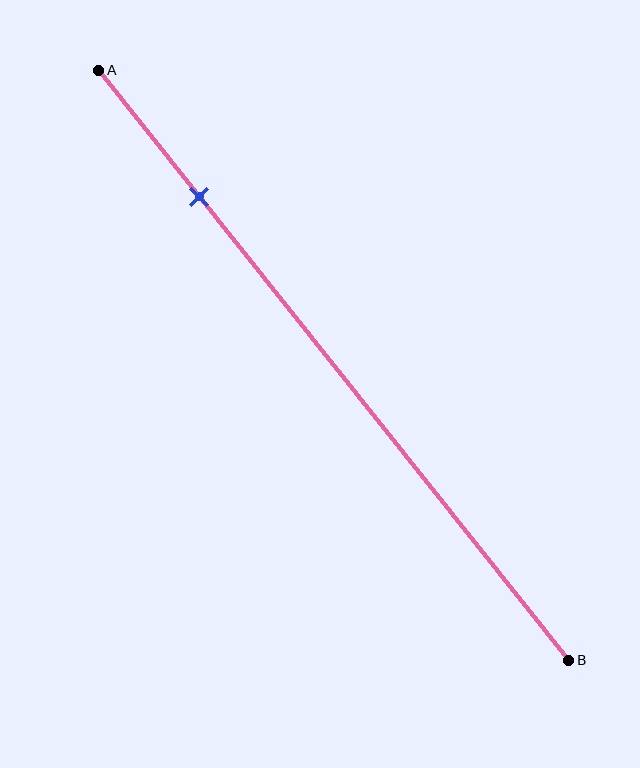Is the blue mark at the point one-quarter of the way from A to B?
No, the mark is at about 20% from A, not at the 25% one-quarter point.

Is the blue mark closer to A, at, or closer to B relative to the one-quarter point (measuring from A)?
The blue mark is closer to point A than the one-quarter point of segment AB.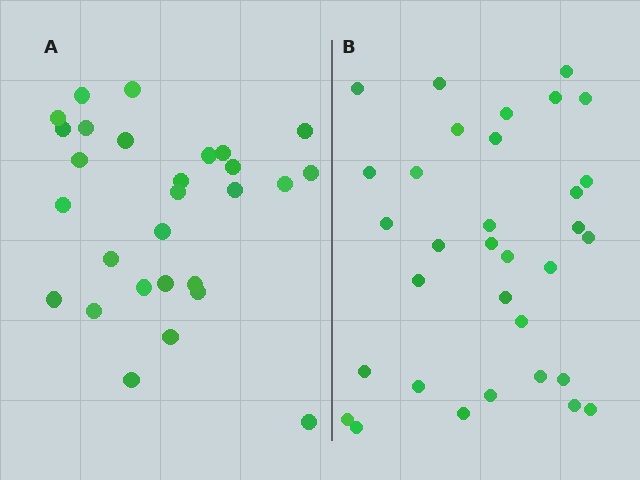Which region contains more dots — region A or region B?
Region B (the right region) has more dots.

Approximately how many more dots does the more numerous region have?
Region B has about 5 more dots than region A.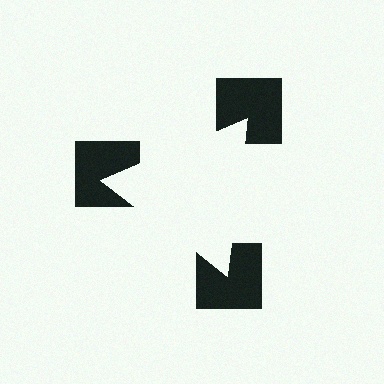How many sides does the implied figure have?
3 sides.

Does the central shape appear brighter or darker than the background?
It typically appears slightly brighter than the background, even though no actual brightness change is drawn.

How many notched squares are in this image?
There are 3 — one at each vertex of the illusory triangle.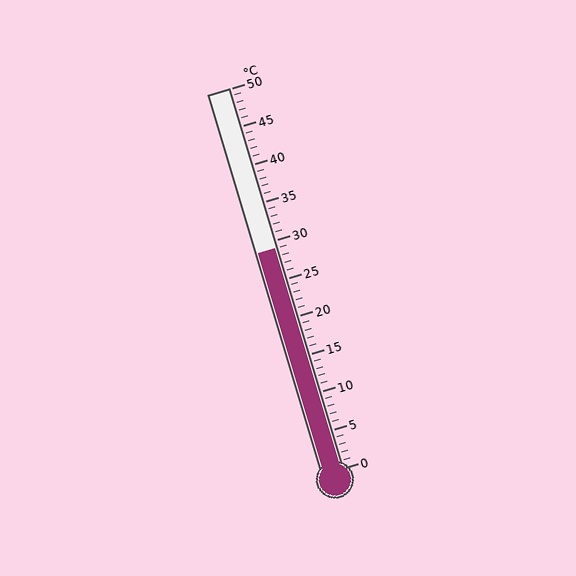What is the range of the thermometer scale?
The thermometer scale ranges from 0°C to 50°C.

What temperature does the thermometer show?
The thermometer shows approximately 29°C.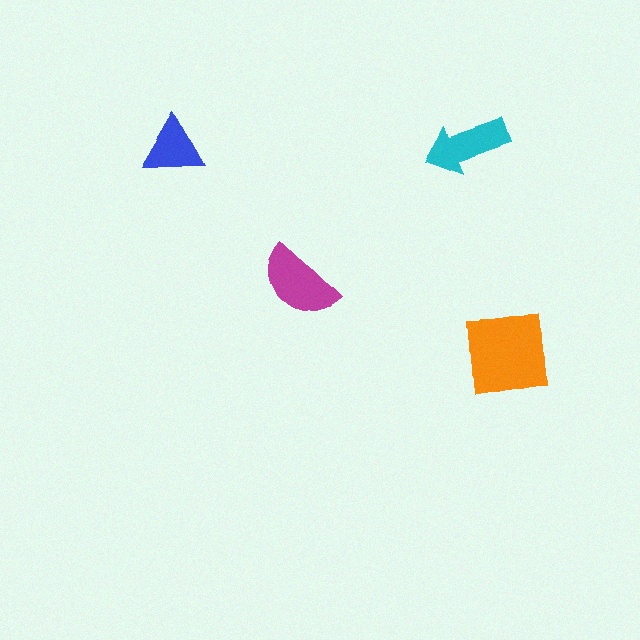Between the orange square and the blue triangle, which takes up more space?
The orange square.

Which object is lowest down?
The orange square is bottommost.